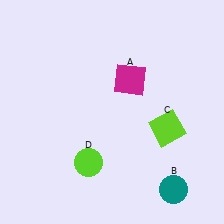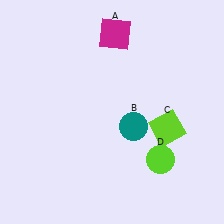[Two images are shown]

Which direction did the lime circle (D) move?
The lime circle (D) moved right.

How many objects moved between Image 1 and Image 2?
3 objects moved between the two images.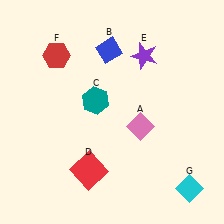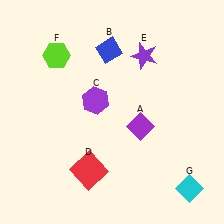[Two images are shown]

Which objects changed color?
A changed from pink to purple. C changed from teal to purple. F changed from red to lime.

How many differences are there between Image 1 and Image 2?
There are 3 differences between the two images.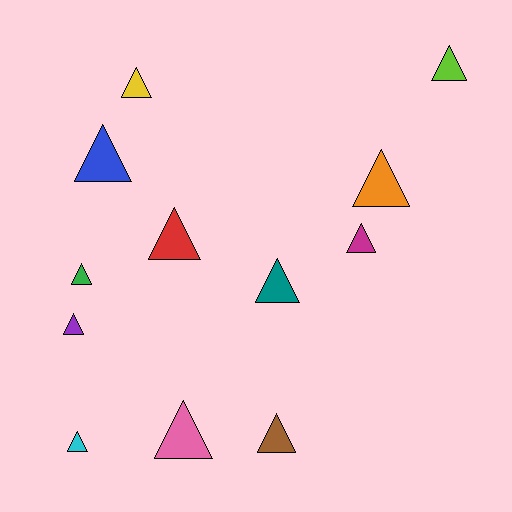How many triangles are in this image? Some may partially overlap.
There are 12 triangles.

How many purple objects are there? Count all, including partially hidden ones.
There is 1 purple object.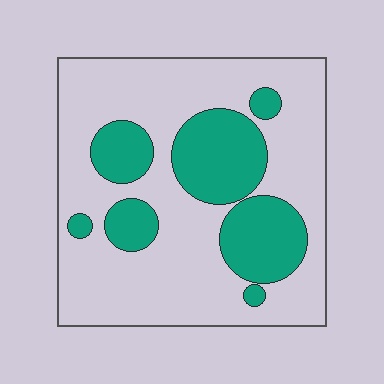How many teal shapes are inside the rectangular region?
7.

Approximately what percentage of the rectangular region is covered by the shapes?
Approximately 30%.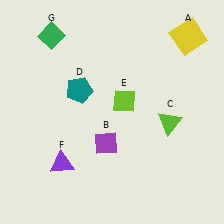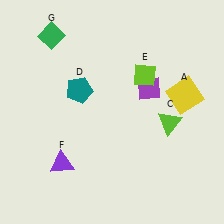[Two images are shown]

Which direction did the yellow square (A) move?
The yellow square (A) moved down.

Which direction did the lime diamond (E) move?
The lime diamond (E) moved up.